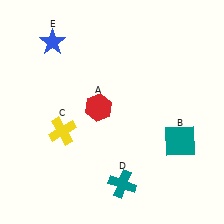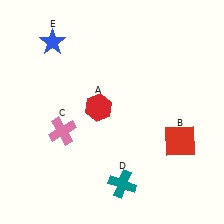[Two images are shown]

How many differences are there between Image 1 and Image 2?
There are 2 differences between the two images.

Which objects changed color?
B changed from teal to red. C changed from yellow to pink.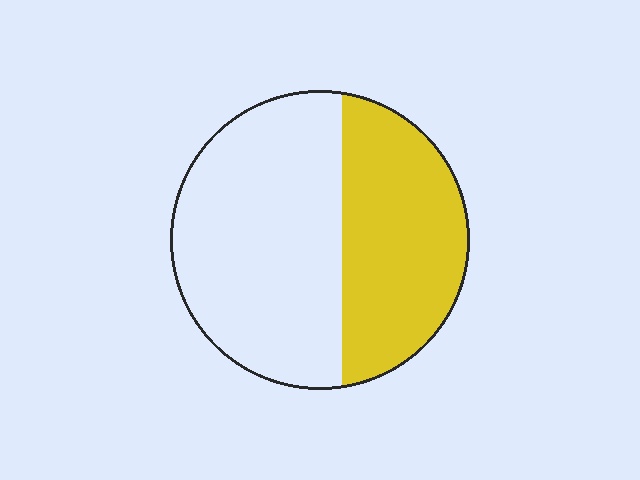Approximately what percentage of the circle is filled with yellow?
Approximately 40%.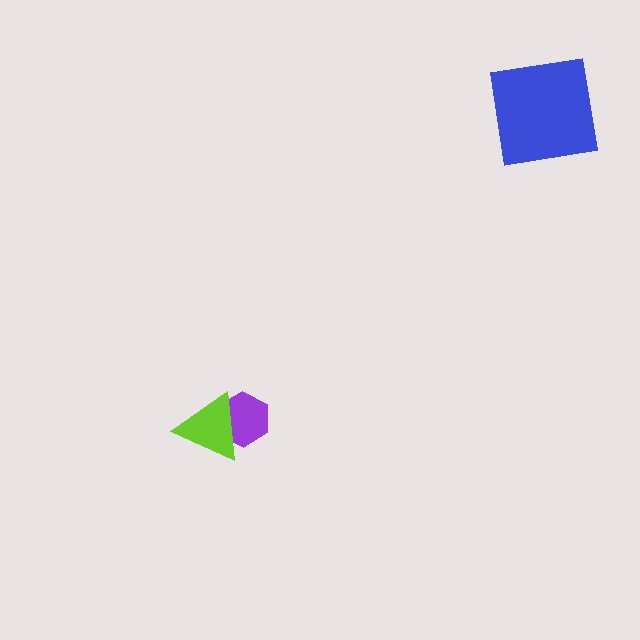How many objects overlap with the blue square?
0 objects overlap with the blue square.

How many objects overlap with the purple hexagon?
1 object overlaps with the purple hexagon.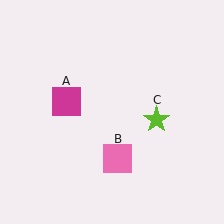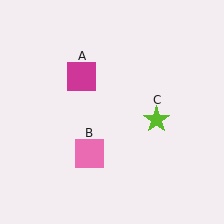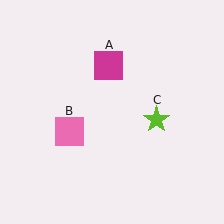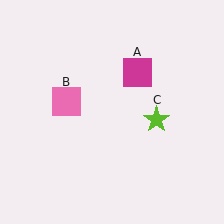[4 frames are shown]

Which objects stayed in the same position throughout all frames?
Lime star (object C) remained stationary.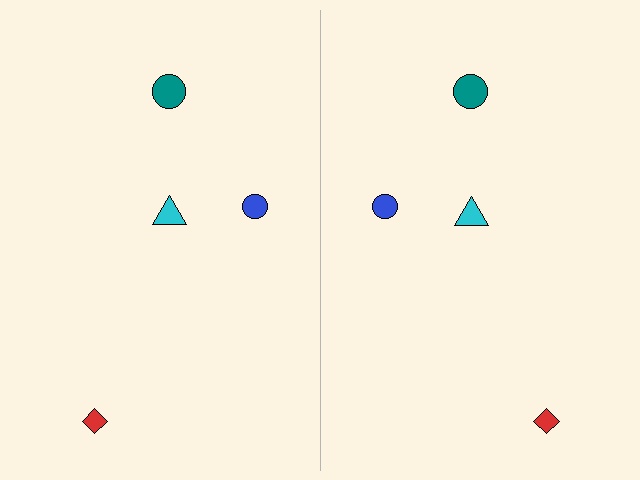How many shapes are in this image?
There are 8 shapes in this image.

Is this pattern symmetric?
Yes, this pattern has bilateral (reflection) symmetry.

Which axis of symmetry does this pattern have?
The pattern has a vertical axis of symmetry running through the center of the image.